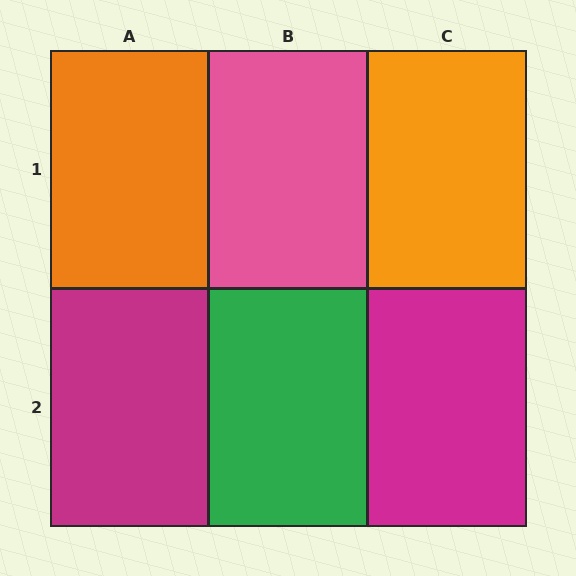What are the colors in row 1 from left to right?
Orange, pink, orange.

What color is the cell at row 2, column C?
Magenta.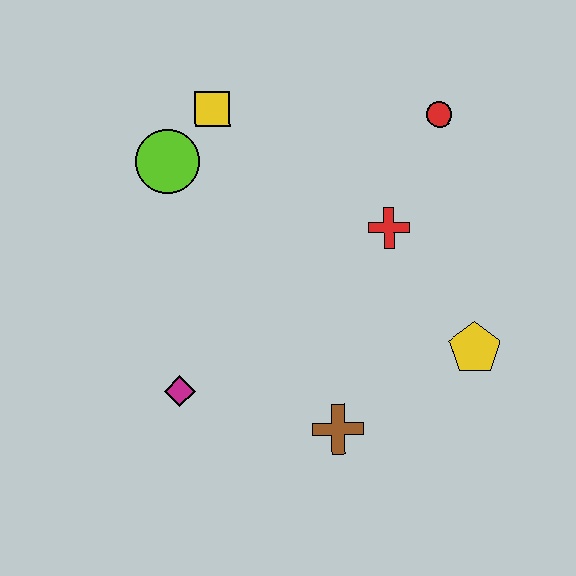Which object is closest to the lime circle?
The yellow square is closest to the lime circle.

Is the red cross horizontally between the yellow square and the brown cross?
No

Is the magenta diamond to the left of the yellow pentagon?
Yes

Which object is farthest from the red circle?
The magenta diamond is farthest from the red circle.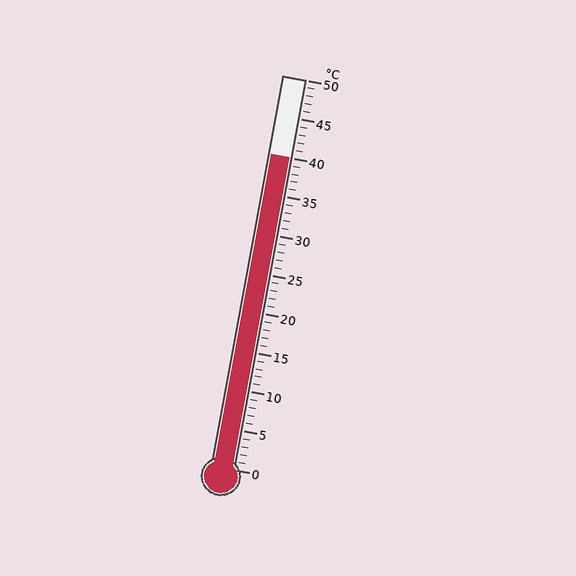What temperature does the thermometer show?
The thermometer shows approximately 40°C.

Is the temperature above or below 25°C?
The temperature is above 25°C.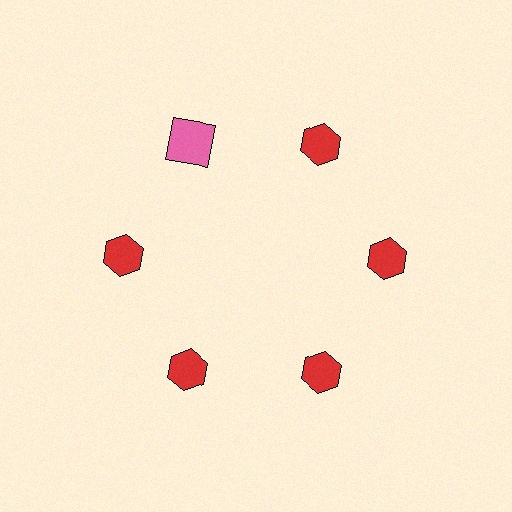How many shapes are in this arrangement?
There are 6 shapes arranged in a ring pattern.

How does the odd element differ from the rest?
It differs in both color (pink instead of red) and shape (square instead of hexagon).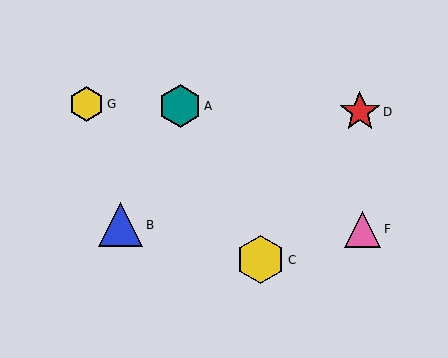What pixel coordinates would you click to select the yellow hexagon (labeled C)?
Click at (261, 260) to select the yellow hexagon C.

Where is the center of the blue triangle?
The center of the blue triangle is at (121, 225).